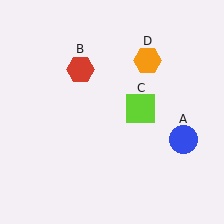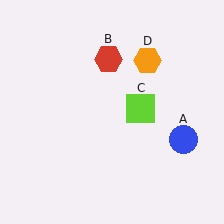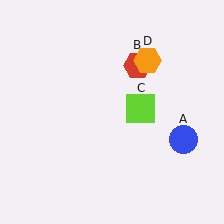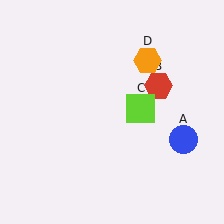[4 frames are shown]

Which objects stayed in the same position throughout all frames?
Blue circle (object A) and lime square (object C) and orange hexagon (object D) remained stationary.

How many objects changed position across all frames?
1 object changed position: red hexagon (object B).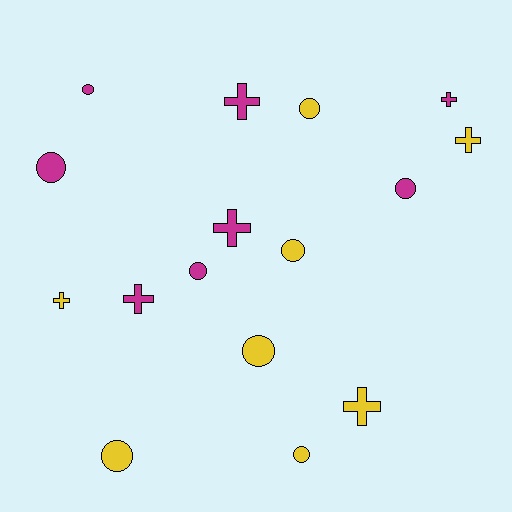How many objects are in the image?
There are 16 objects.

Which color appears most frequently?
Magenta, with 8 objects.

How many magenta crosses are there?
There are 4 magenta crosses.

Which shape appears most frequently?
Circle, with 9 objects.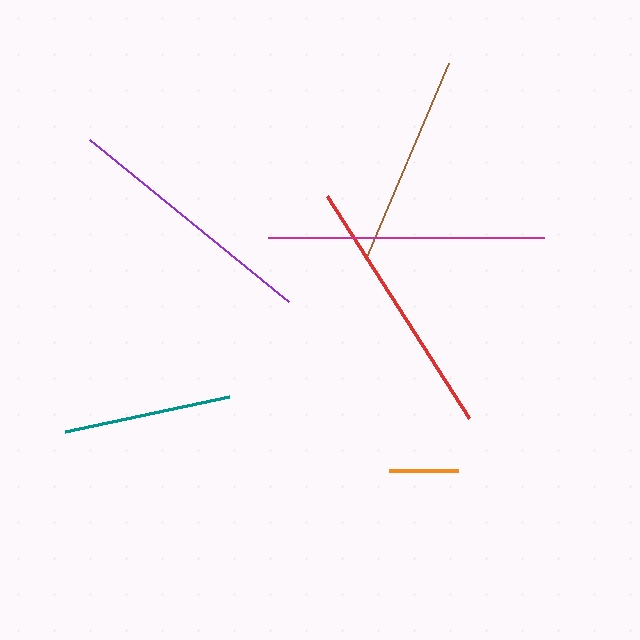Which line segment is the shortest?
The orange line is the shortest at approximately 69 pixels.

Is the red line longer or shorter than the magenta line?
The magenta line is longer than the red line.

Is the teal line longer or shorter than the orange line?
The teal line is longer than the orange line.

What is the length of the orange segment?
The orange segment is approximately 69 pixels long.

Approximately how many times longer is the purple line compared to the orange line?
The purple line is approximately 3.7 times the length of the orange line.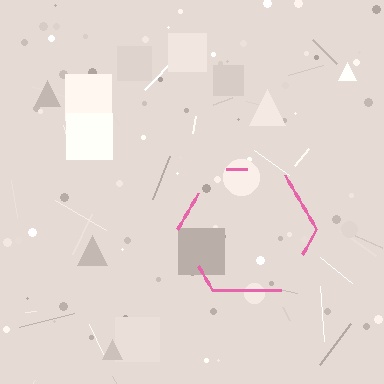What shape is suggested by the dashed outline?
The dashed outline suggests a hexagon.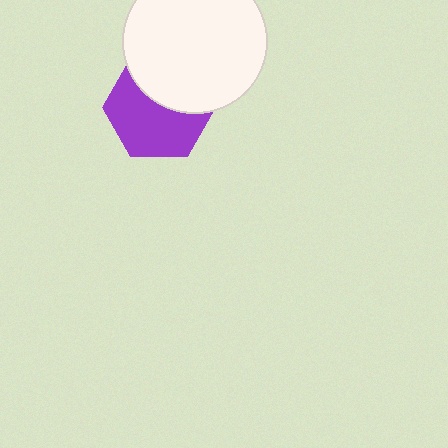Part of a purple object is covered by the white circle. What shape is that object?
It is a hexagon.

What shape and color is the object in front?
The object in front is a white circle.